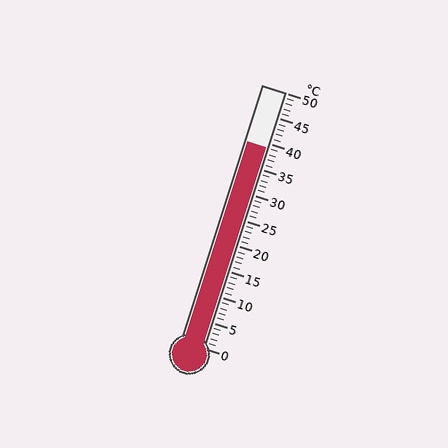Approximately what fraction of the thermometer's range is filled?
The thermometer is filled to approximately 80% of its range.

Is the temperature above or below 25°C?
The temperature is above 25°C.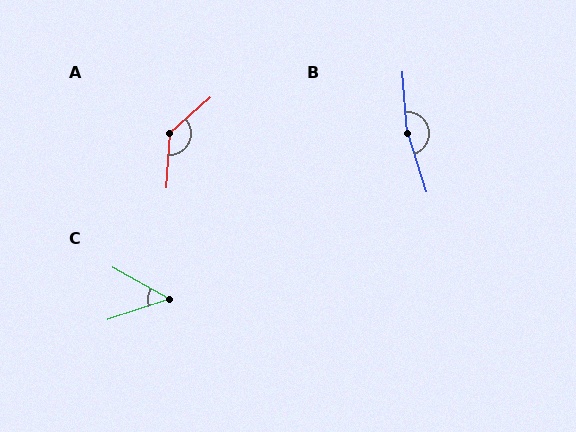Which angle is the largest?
B, at approximately 166 degrees.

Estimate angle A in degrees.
Approximately 135 degrees.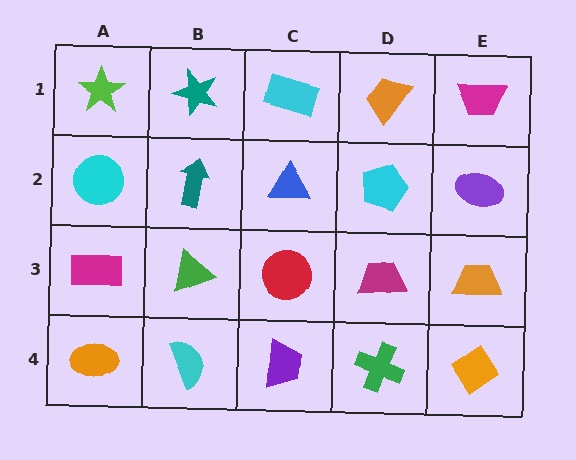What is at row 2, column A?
A cyan circle.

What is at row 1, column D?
An orange trapezoid.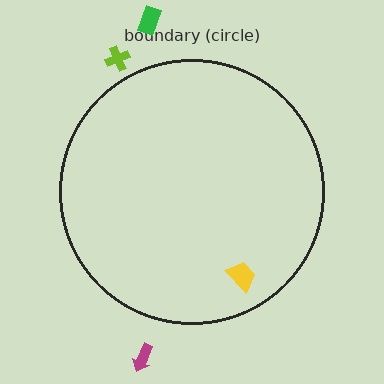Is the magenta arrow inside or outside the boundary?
Outside.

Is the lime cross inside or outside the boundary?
Outside.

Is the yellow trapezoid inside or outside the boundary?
Inside.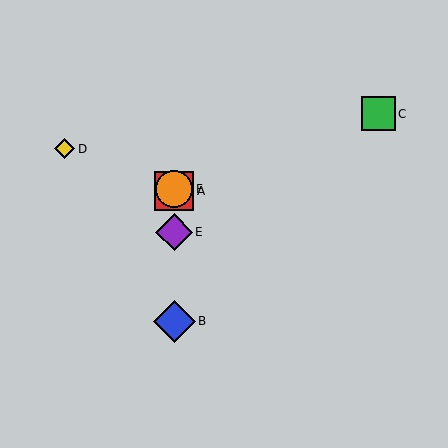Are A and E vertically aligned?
Yes, both are at x≈174.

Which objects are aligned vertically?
Objects A, B, E, F are aligned vertically.